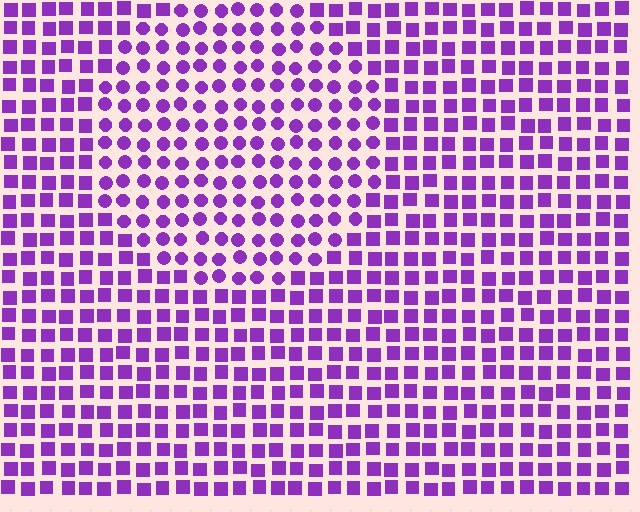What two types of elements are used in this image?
The image uses circles inside the circle region and squares outside it.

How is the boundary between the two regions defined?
The boundary is defined by a change in element shape: circles inside vs. squares outside. All elements share the same color and spacing.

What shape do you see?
I see a circle.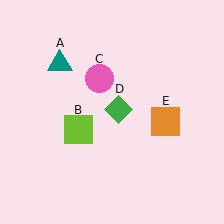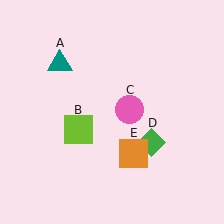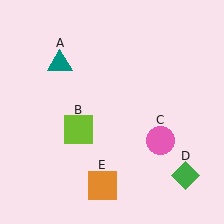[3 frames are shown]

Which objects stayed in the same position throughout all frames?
Teal triangle (object A) and lime square (object B) remained stationary.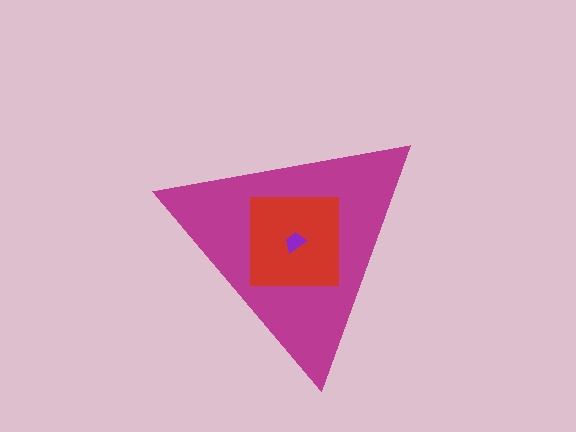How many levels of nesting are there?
3.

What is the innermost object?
The purple trapezoid.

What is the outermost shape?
The magenta triangle.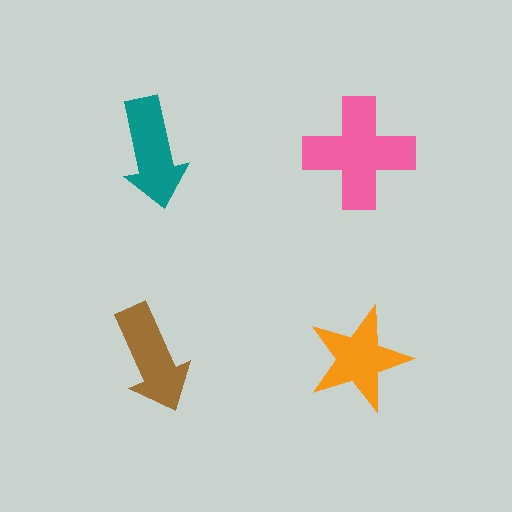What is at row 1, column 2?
A pink cross.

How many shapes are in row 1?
2 shapes.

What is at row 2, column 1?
A brown arrow.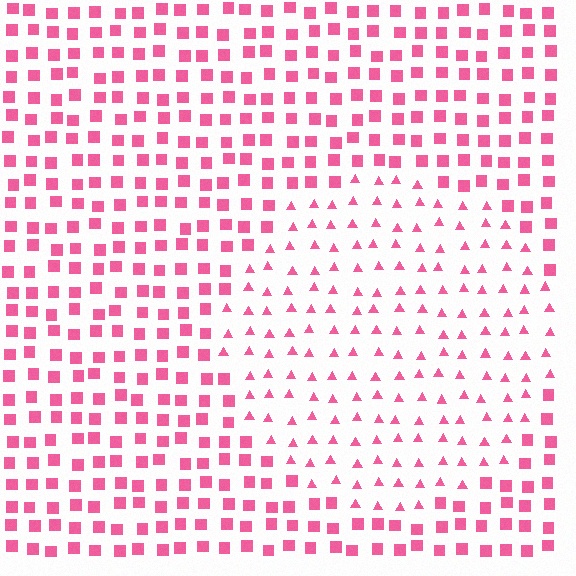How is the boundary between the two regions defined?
The boundary is defined by a change in element shape: triangles inside vs. squares outside. All elements share the same color and spacing.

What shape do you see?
I see a circle.